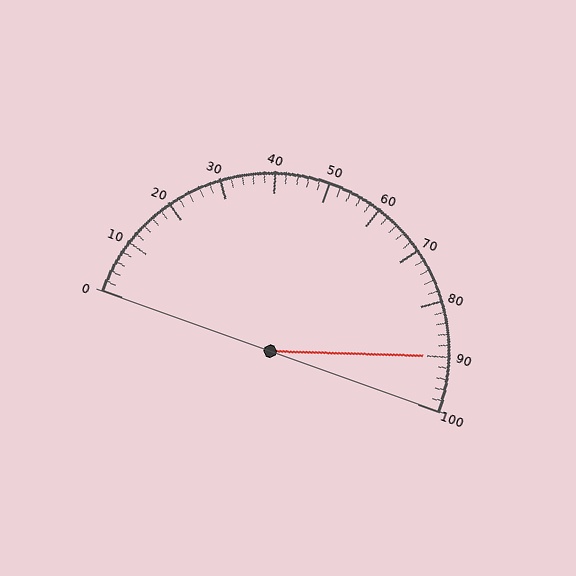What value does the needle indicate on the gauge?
The needle indicates approximately 90.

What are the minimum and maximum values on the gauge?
The gauge ranges from 0 to 100.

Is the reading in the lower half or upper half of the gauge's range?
The reading is in the upper half of the range (0 to 100).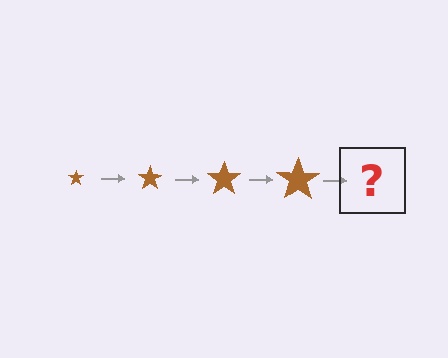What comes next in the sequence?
The next element should be a brown star, larger than the previous one.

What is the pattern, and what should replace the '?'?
The pattern is that the star gets progressively larger each step. The '?' should be a brown star, larger than the previous one.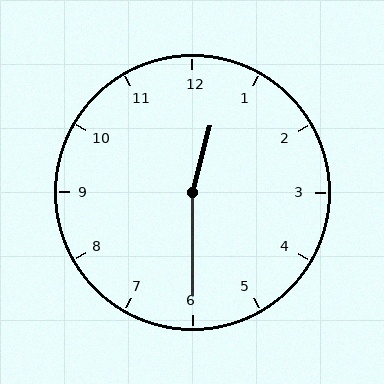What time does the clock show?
12:30.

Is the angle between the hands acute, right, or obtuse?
It is obtuse.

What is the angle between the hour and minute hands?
Approximately 165 degrees.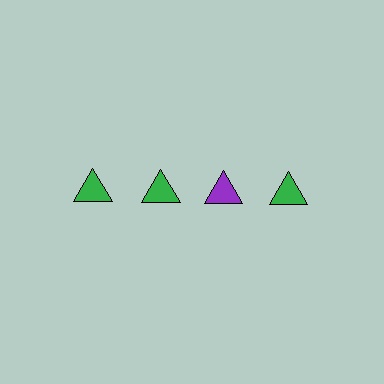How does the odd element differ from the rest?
It has a different color: purple instead of green.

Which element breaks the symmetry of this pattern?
The purple triangle in the top row, center column breaks the symmetry. All other shapes are green triangles.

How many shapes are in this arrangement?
There are 4 shapes arranged in a grid pattern.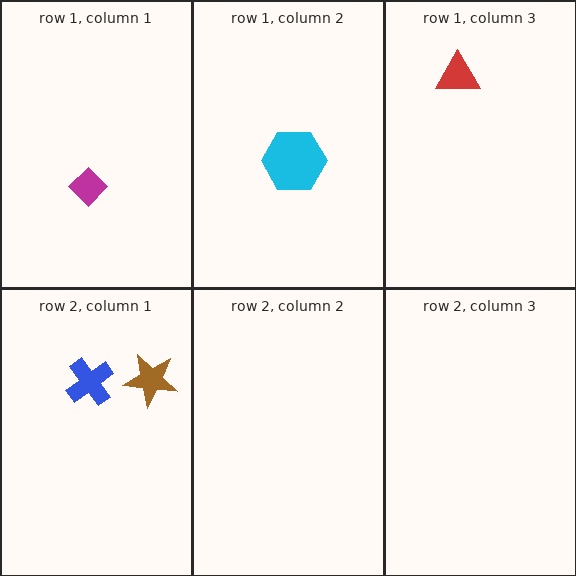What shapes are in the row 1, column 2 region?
The cyan hexagon.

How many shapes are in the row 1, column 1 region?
1.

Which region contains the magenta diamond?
The row 1, column 1 region.